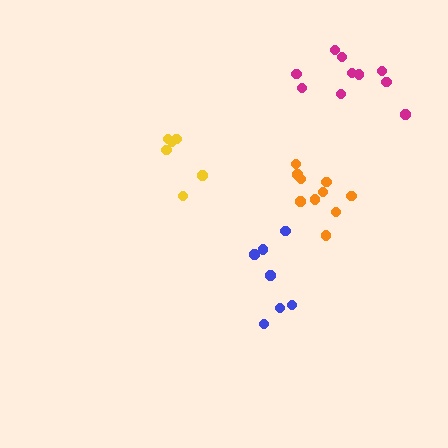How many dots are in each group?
Group 1: 10 dots, Group 2: 10 dots, Group 3: 7 dots, Group 4: 6 dots (33 total).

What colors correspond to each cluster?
The clusters are colored: magenta, orange, blue, yellow.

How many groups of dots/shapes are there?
There are 4 groups.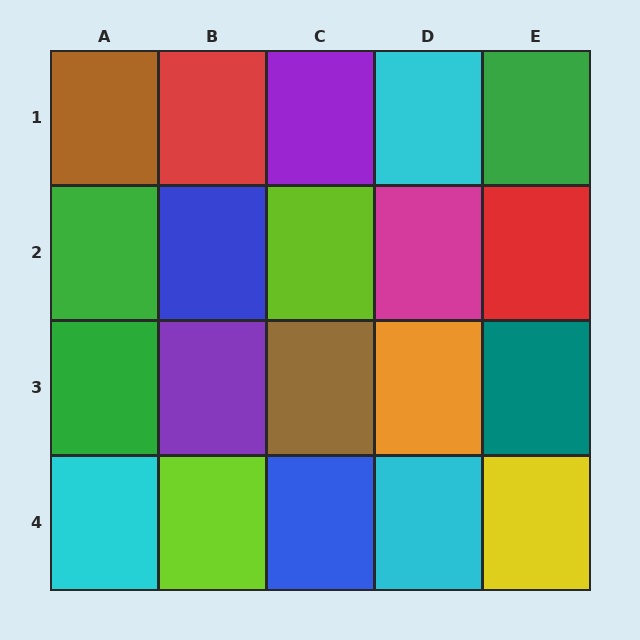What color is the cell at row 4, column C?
Blue.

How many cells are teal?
1 cell is teal.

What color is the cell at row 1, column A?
Brown.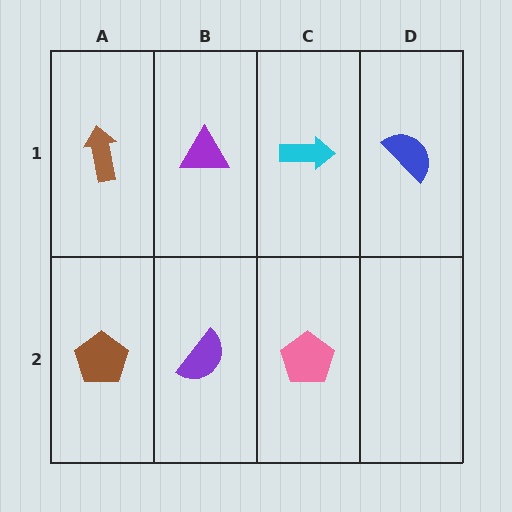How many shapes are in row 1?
4 shapes.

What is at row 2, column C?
A pink pentagon.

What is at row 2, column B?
A purple semicircle.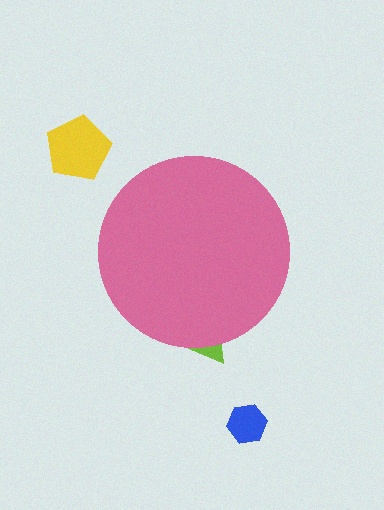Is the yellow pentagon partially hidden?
No, the yellow pentagon is fully visible.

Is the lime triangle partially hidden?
Yes, the lime triangle is partially hidden behind the pink circle.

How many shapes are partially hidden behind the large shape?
1 shape is partially hidden.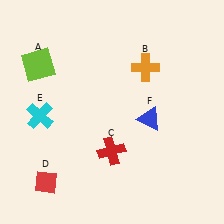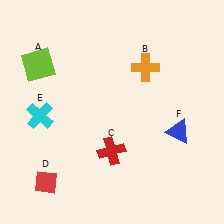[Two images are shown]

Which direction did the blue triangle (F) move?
The blue triangle (F) moved right.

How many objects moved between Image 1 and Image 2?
1 object moved between the two images.